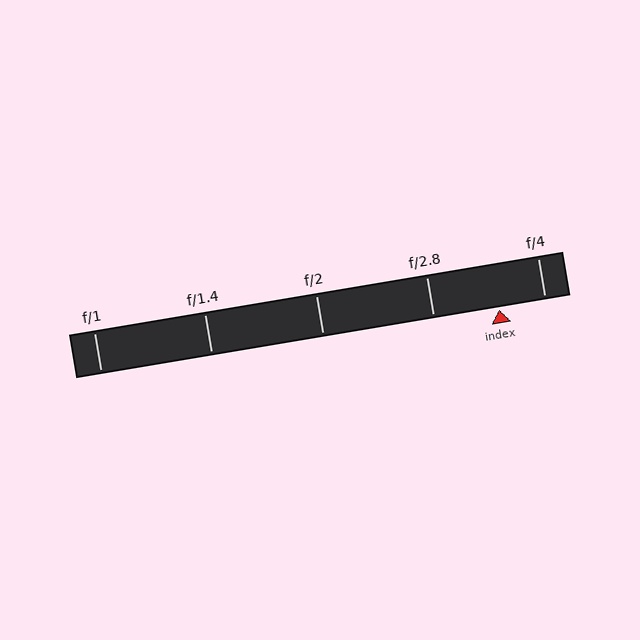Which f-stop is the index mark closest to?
The index mark is closest to f/4.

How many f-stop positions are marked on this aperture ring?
There are 5 f-stop positions marked.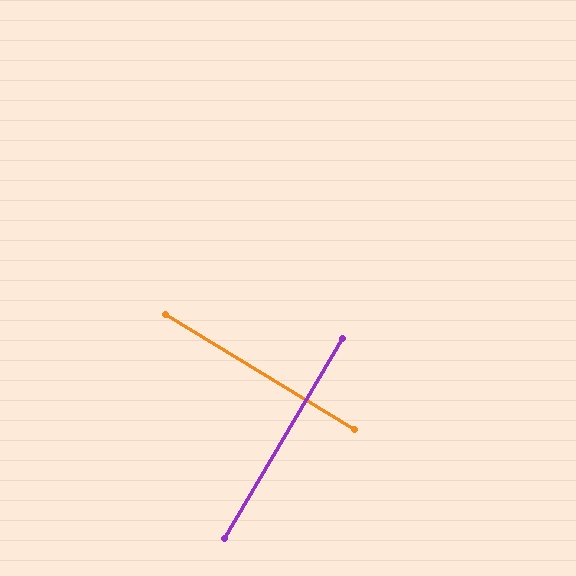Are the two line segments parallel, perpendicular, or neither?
Perpendicular — they meet at approximately 89°.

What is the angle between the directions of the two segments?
Approximately 89 degrees.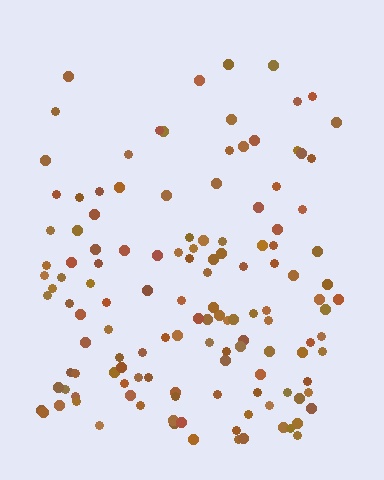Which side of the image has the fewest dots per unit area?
The top.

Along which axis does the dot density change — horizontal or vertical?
Vertical.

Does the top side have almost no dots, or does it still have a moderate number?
Still a moderate number, just noticeably fewer than the bottom.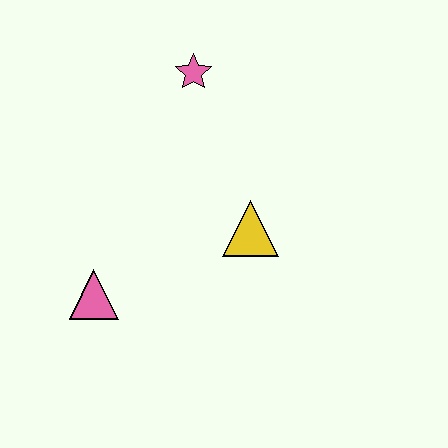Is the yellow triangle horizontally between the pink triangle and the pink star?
No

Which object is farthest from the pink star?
The pink triangle is farthest from the pink star.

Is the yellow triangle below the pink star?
Yes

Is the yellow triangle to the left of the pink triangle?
No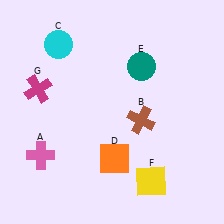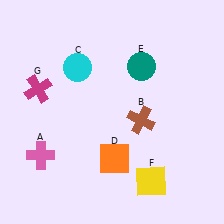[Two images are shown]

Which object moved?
The cyan circle (C) moved down.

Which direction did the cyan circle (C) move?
The cyan circle (C) moved down.